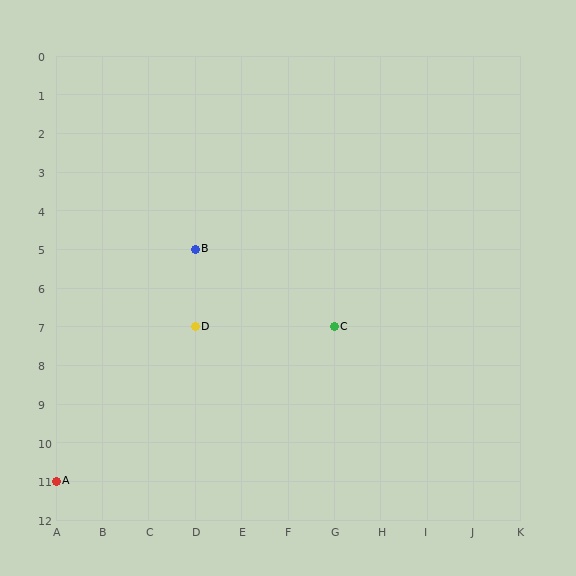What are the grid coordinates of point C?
Point C is at grid coordinates (G, 7).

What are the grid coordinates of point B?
Point B is at grid coordinates (D, 5).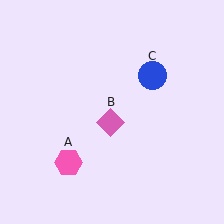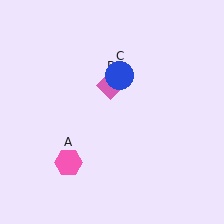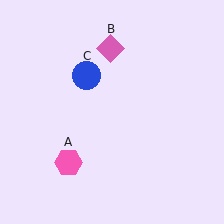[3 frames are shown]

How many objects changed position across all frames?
2 objects changed position: pink diamond (object B), blue circle (object C).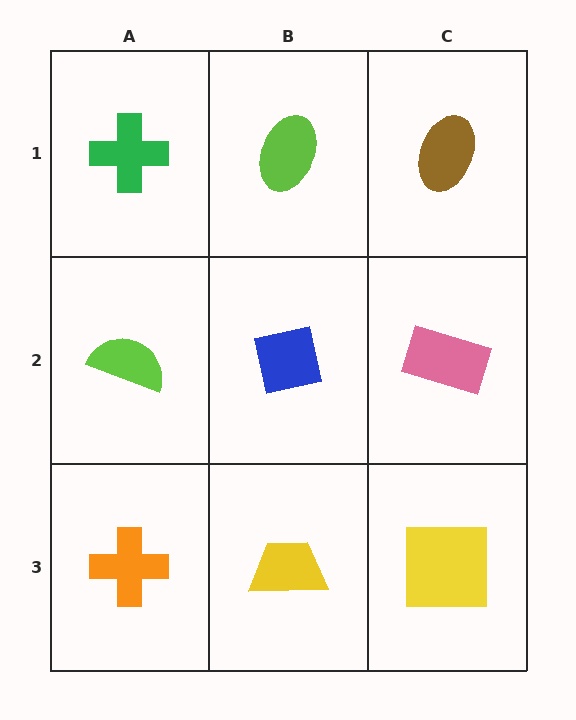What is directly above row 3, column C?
A pink rectangle.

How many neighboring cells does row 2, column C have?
3.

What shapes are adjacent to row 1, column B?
A blue square (row 2, column B), a green cross (row 1, column A), a brown ellipse (row 1, column C).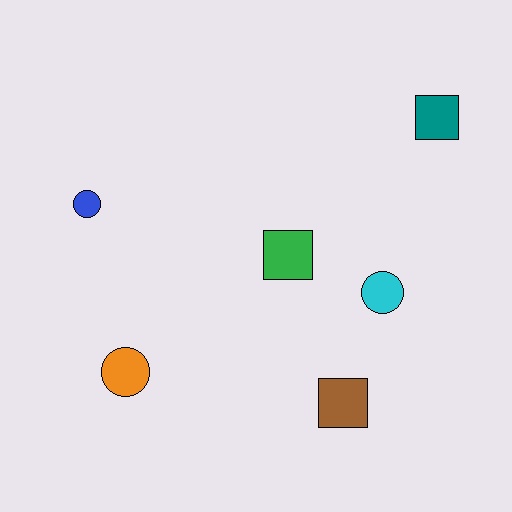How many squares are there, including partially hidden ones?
There are 3 squares.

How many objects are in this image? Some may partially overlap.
There are 6 objects.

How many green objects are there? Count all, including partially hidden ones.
There is 1 green object.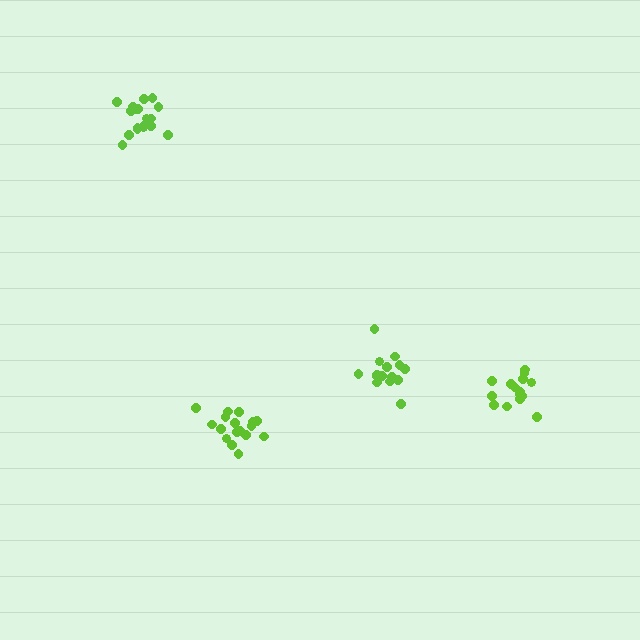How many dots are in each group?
Group 1: 18 dots, Group 2: 17 dots, Group 3: 15 dots, Group 4: 15 dots (65 total).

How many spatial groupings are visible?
There are 4 spatial groupings.